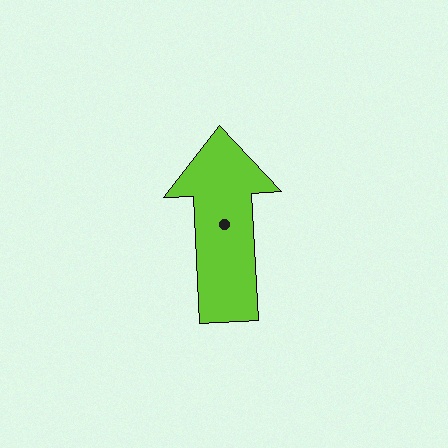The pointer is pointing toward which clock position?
Roughly 12 o'clock.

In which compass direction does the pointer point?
North.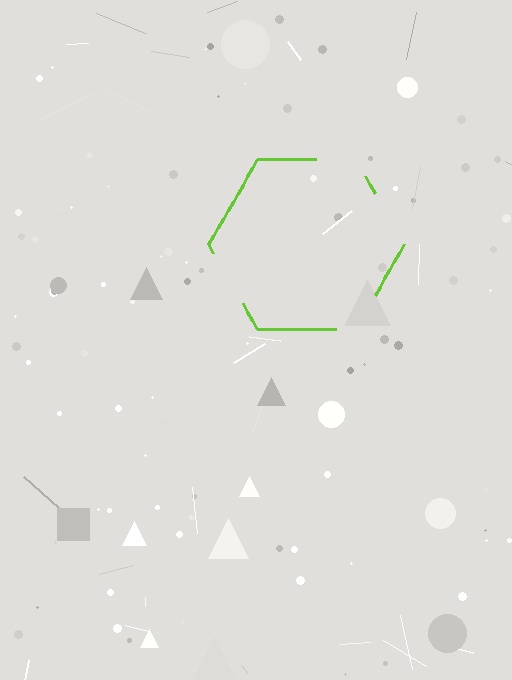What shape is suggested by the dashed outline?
The dashed outline suggests a hexagon.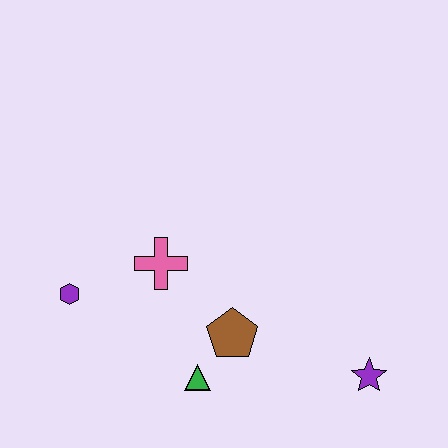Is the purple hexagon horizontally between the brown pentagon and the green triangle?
No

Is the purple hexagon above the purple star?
Yes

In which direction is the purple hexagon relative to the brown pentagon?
The purple hexagon is to the left of the brown pentagon.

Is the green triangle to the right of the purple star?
No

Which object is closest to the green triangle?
The brown pentagon is closest to the green triangle.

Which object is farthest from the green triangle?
The purple star is farthest from the green triangle.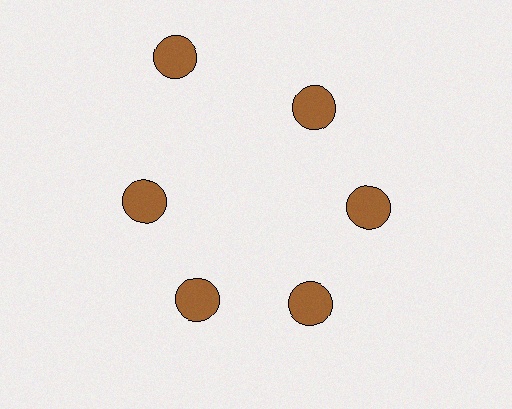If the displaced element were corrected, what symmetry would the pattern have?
It would have 6-fold rotational symmetry — the pattern would map onto itself every 60 degrees.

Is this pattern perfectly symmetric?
No. The 6 brown circles are arranged in a ring, but one element near the 11 o'clock position is pushed outward from the center, breaking the 6-fold rotational symmetry.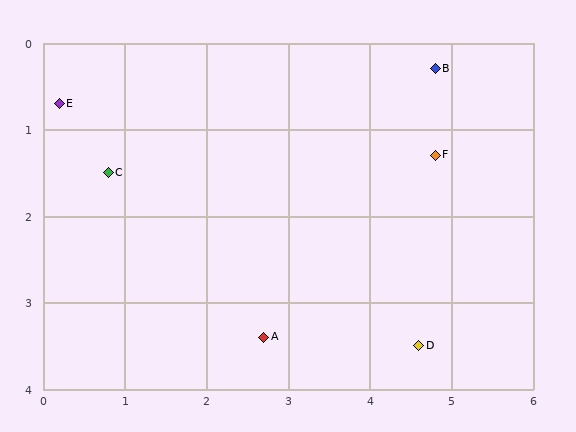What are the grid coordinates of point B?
Point B is at approximately (4.8, 0.3).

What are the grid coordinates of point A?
Point A is at approximately (2.7, 3.4).